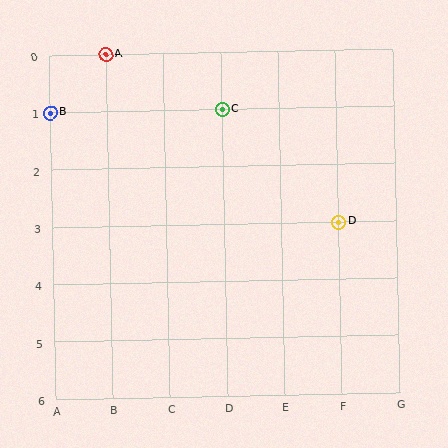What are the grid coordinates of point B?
Point B is at grid coordinates (A, 1).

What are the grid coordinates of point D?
Point D is at grid coordinates (F, 3).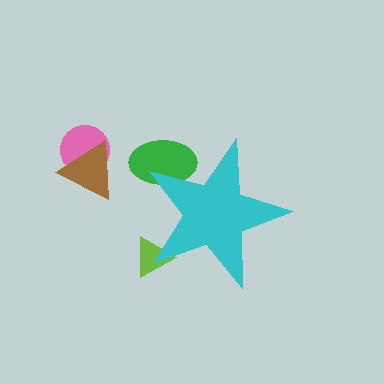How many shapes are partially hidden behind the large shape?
2 shapes are partially hidden.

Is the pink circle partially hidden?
No, the pink circle is fully visible.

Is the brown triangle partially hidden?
No, the brown triangle is fully visible.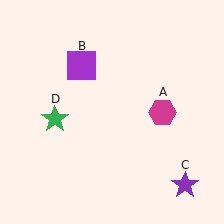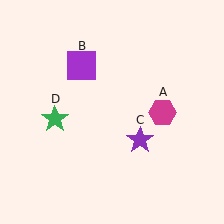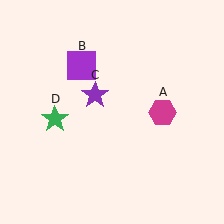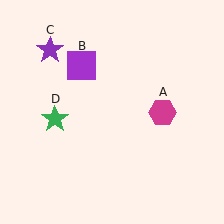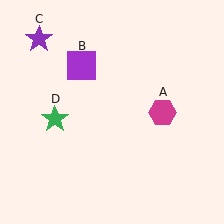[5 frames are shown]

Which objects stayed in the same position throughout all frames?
Magenta hexagon (object A) and purple square (object B) and green star (object D) remained stationary.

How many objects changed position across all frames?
1 object changed position: purple star (object C).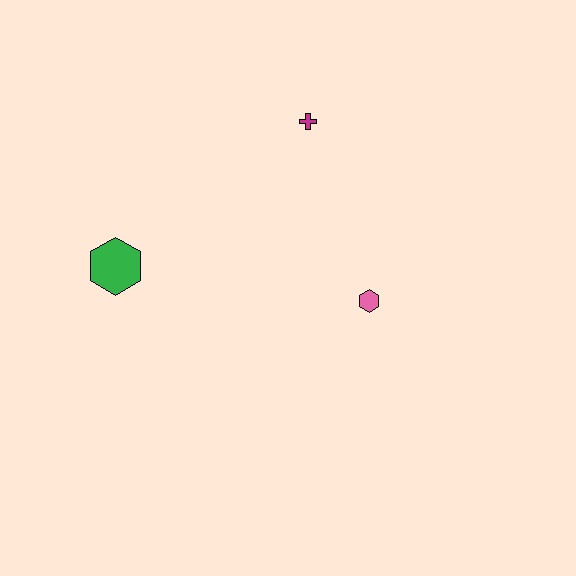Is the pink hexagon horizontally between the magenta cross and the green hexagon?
No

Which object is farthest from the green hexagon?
The pink hexagon is farthest from the green hexagon.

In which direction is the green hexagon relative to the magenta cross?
The green hexagon is to the left of the magenta cross.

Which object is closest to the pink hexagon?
The magenta cross is closest to the pink hexagon.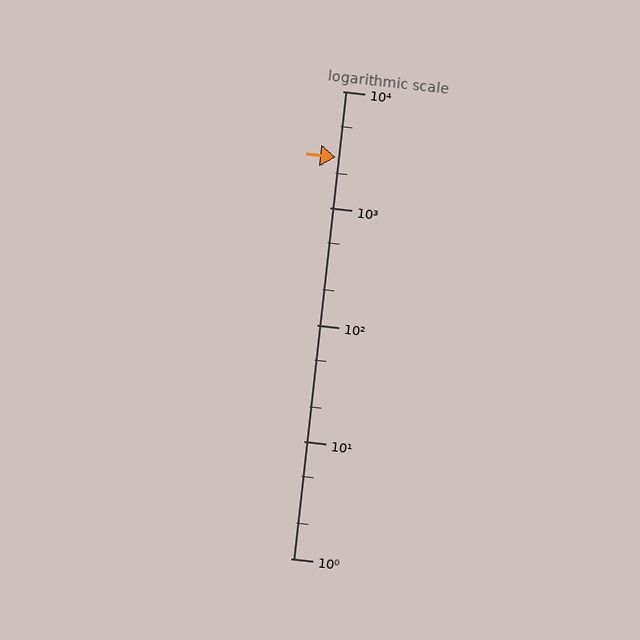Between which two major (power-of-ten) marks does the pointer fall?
The pointer is between 1000 and 10000.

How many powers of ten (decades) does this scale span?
The scale spans 4 decades, from 1 to 10000.